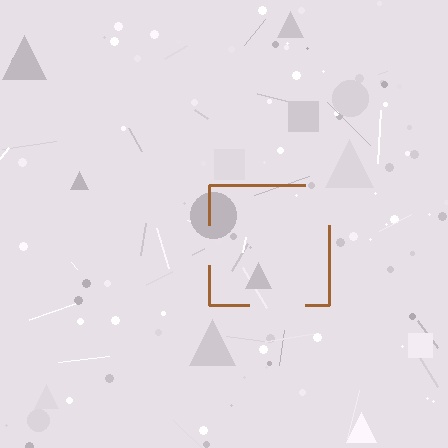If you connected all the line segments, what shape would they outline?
They would outline a square.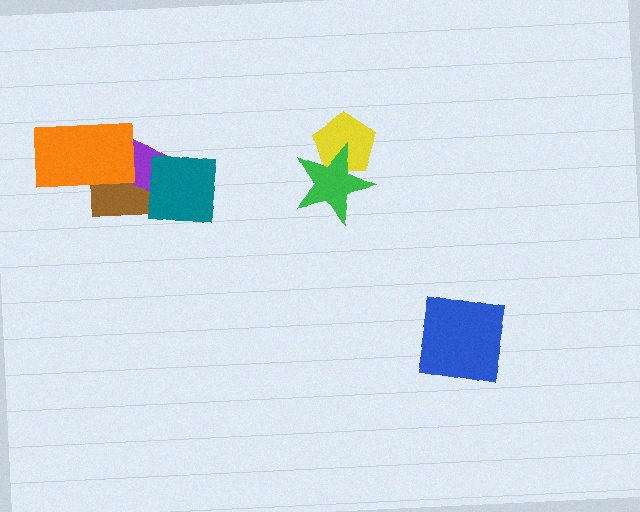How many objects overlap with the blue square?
0 objects overlap with the blue square.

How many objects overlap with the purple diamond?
3 objects overlap with the purple diamond.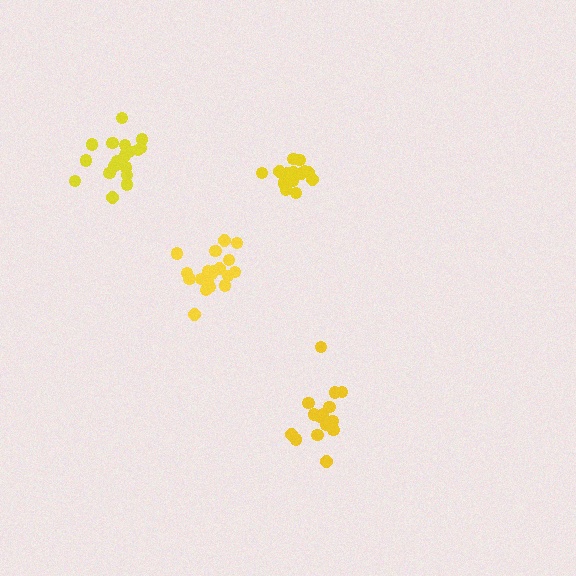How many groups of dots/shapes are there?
There are 4 groups.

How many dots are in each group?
Group 1: 17 dots, Group 2: 19 dots, Group 3: 17 dots, Group 4: 18 dots (71 total).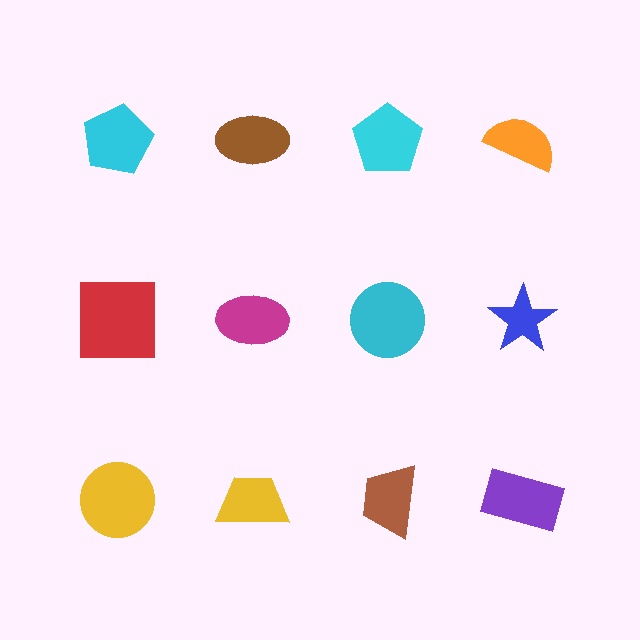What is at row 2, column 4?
A blue star.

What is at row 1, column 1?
A cyan pentagon.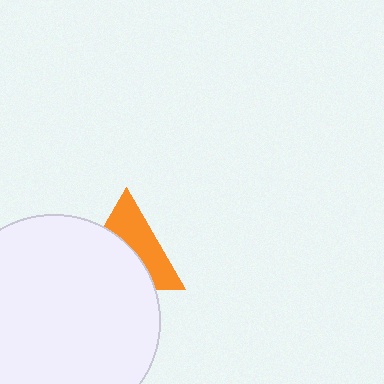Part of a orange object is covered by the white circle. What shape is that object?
It is a triangle.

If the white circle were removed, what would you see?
You would see the complete orange triangle.